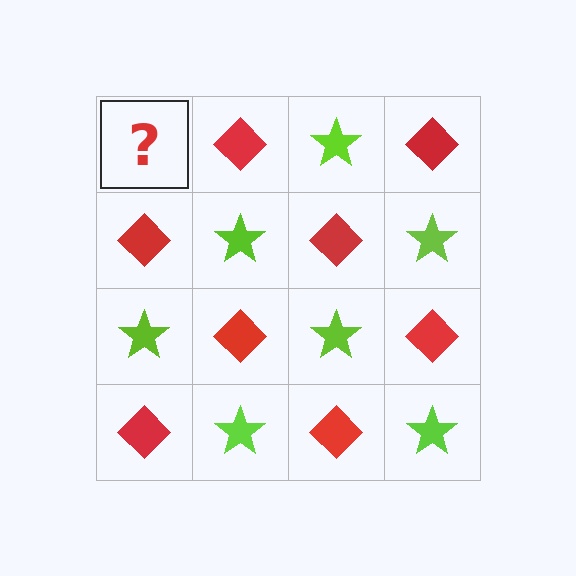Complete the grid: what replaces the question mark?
The question mark should be replaced with a lime star.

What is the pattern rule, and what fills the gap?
The rule is that it alternates lime star and red diamond in a checkerboard pattern. The gap should be filled with a lime star.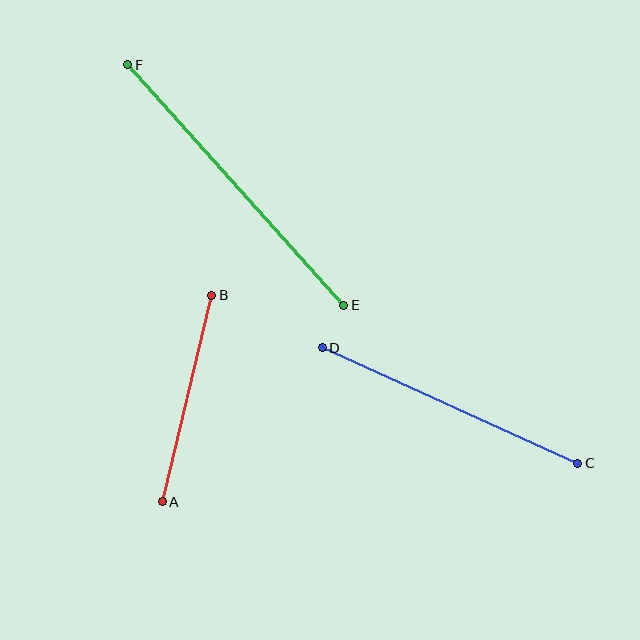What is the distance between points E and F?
The distance is approximately 323 pixels.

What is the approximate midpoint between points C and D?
The midpoint is at approximately (450, 406) pixels.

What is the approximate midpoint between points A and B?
The midpoint is at approximately (187, 399) pixels.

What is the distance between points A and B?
The distance is approximately 212 pixels.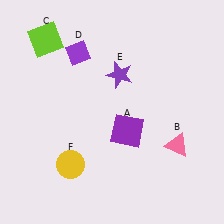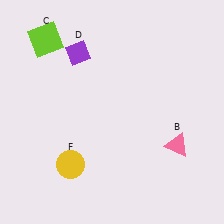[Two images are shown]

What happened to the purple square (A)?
The purple square (A) was removed in Image 2. It was in the bottom-right area of Image 1.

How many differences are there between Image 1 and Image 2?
There are 2 differences between the two images.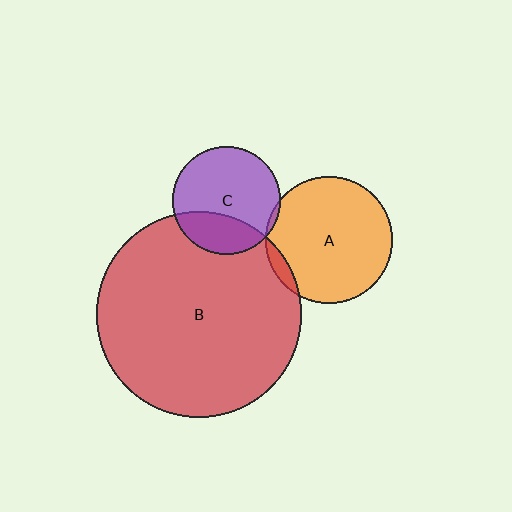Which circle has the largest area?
Circle B (red).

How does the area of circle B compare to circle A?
Approximately 2.6 times.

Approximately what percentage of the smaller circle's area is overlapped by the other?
Approximately 5%.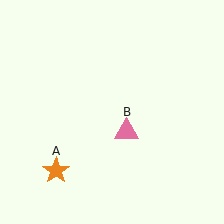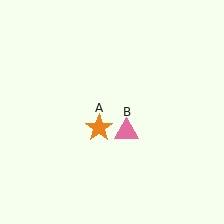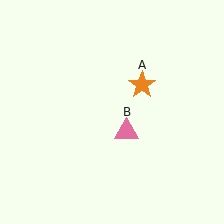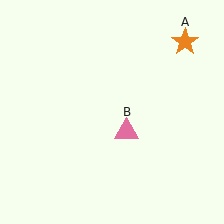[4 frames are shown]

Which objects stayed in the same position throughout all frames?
Pink triangle (object B) remained stationary.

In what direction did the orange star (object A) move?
The orange star (object A) moved up and to the right.